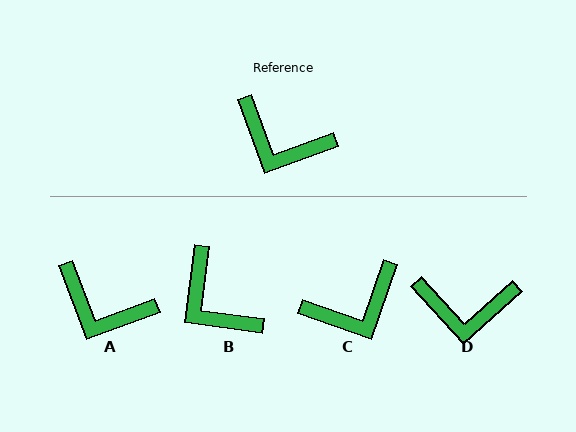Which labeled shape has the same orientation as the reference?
A.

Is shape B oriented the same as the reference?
No, it is off by about 28 degrees.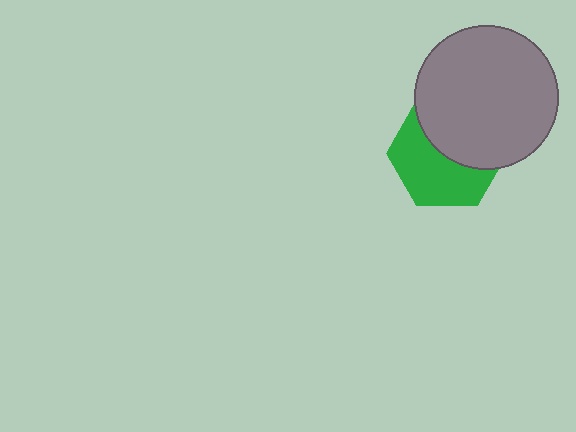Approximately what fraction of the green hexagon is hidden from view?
Roughly 47% of the green hexagon is hidden behind the gray circle.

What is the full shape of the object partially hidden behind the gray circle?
The partially hidden object is a green hexagon.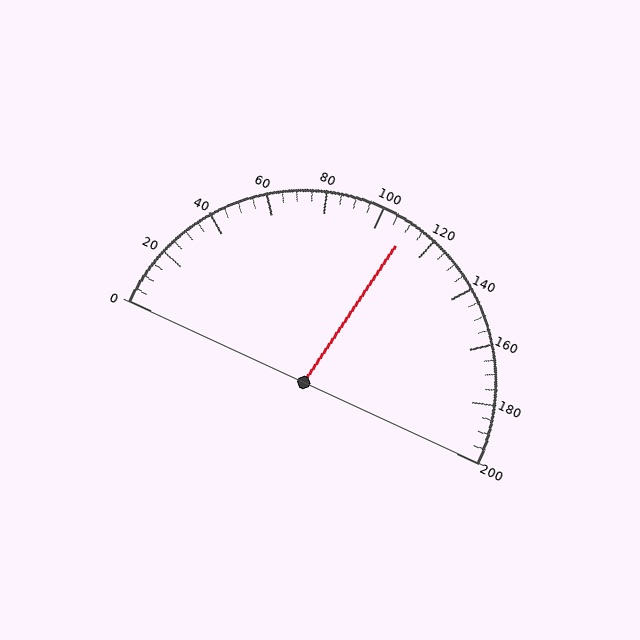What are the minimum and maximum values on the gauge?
The gauge ranges from 0 to 200.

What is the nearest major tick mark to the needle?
The nearest major tick mark is 120.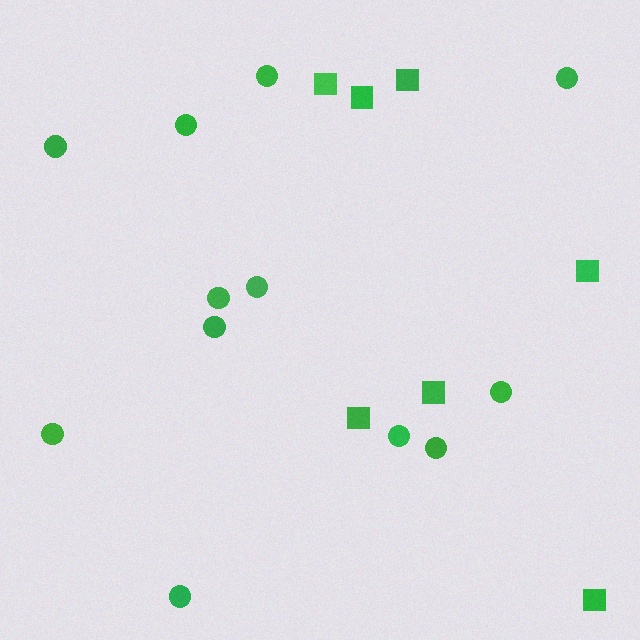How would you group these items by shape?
There are 2 groups: one group of squares (7) and one group of circles (12).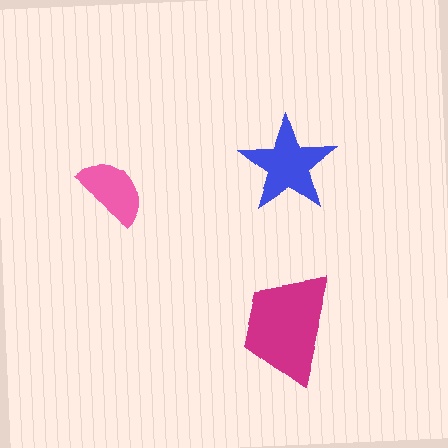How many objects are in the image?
There are 3 objects in the image.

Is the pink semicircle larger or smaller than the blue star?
Smaller.